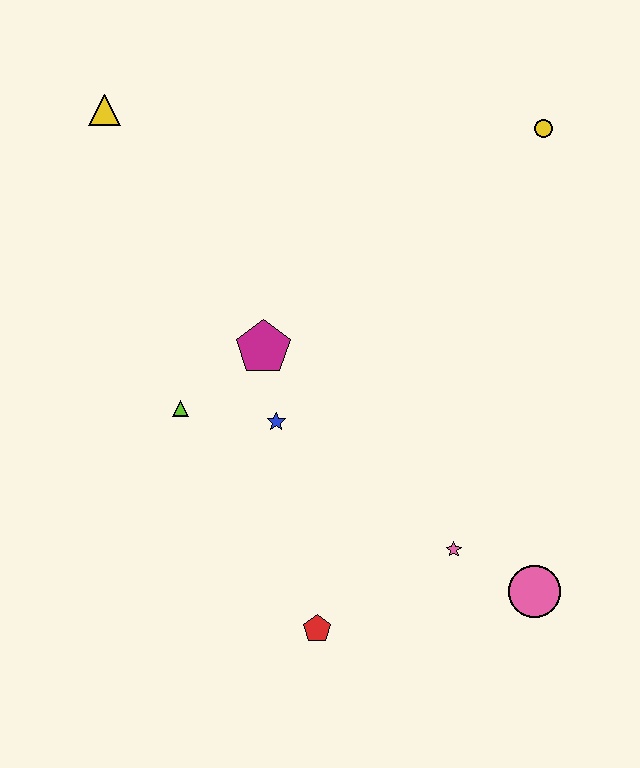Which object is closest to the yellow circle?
The magenta pentagon is closest to the yellow circle.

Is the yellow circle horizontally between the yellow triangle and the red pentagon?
No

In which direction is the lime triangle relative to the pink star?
The lime triangle is to the left of the pink star.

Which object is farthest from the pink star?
The yellow triangle is farthest from the pink star.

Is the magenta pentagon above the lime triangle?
Yes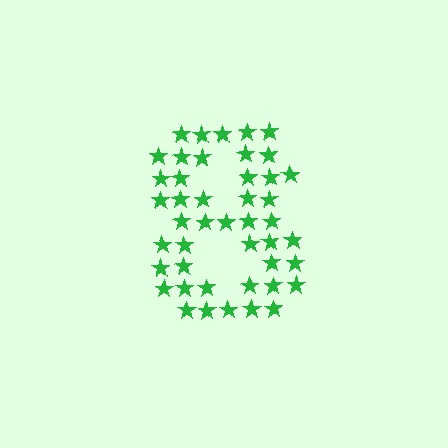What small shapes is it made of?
It is made of small stars.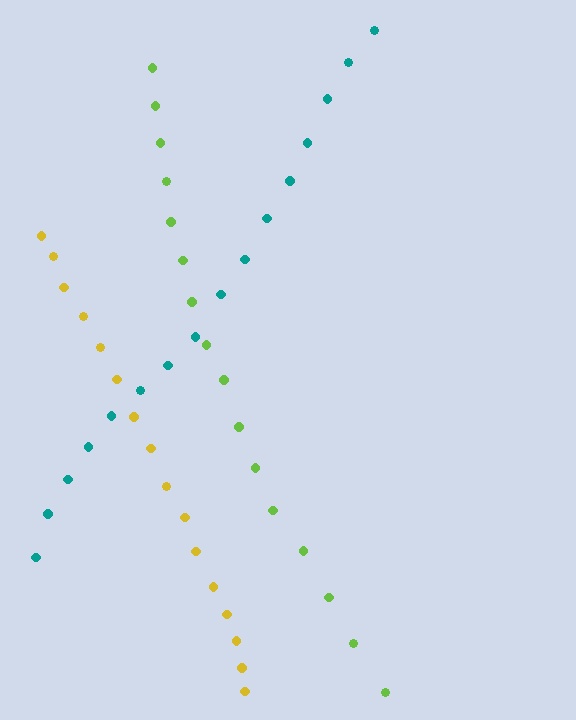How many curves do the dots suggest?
There are 3 distinct paths.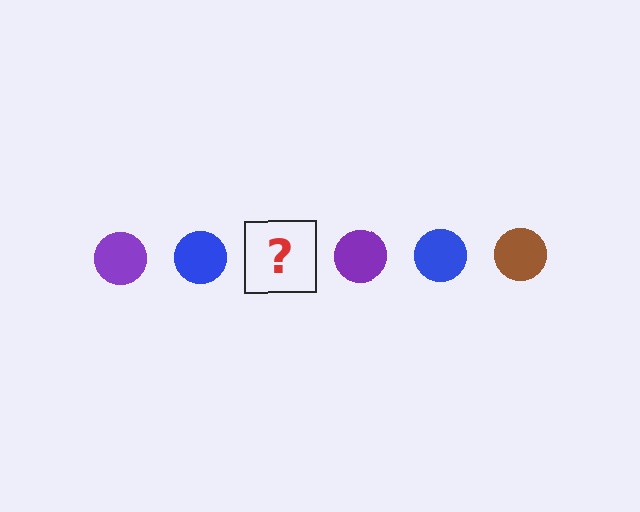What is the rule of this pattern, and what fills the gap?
The rule is that the pattern cycles through purple, blue, brown circles. The gap should be filled with a brown circle.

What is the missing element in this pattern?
The missing element is a brown circle.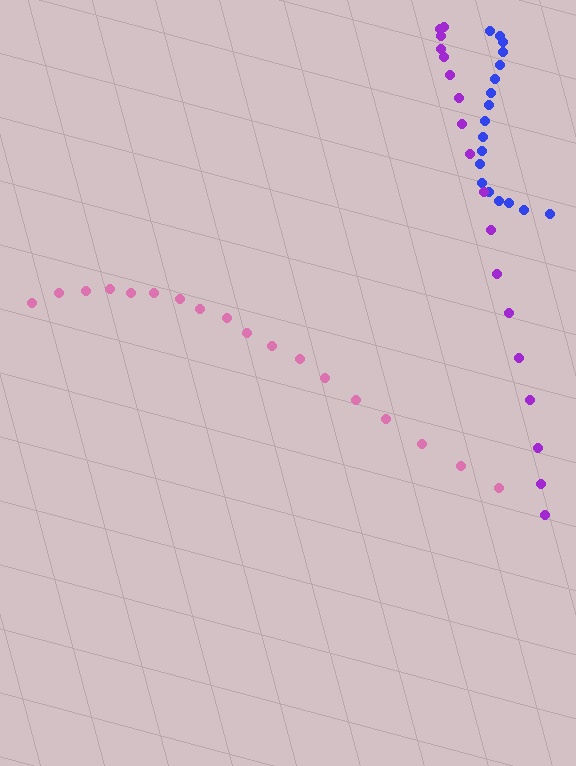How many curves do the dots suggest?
There are 3 distinct paths.